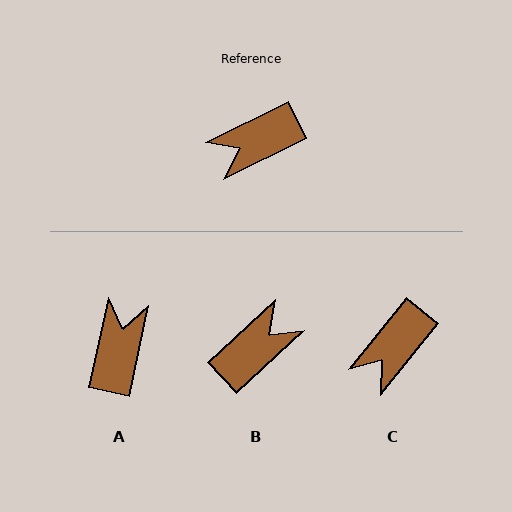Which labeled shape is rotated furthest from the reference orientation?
B, about 164 degrees away.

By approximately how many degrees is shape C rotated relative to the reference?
Approximately 24 degrees counter-clockwise.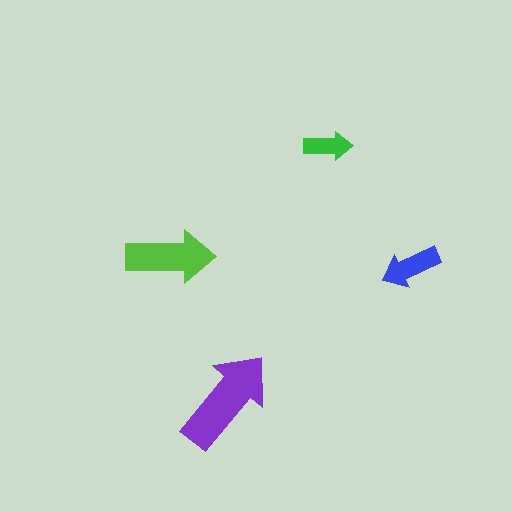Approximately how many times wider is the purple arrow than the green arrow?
About 2 times wider.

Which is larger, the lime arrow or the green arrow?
The lime one.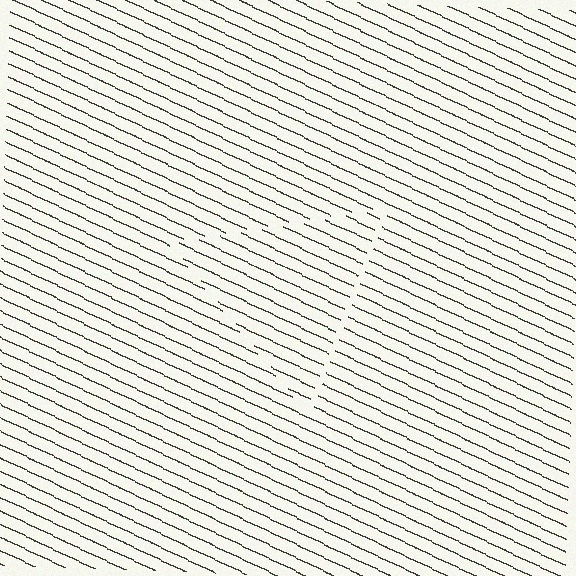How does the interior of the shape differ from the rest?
The interior of the shape contains the same grating, shifted by half a period — the contour is defined by the phase discontinuity where line-ends from the inner and outer gratings abut.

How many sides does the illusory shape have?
3 sides — the line-ends trace a triangle.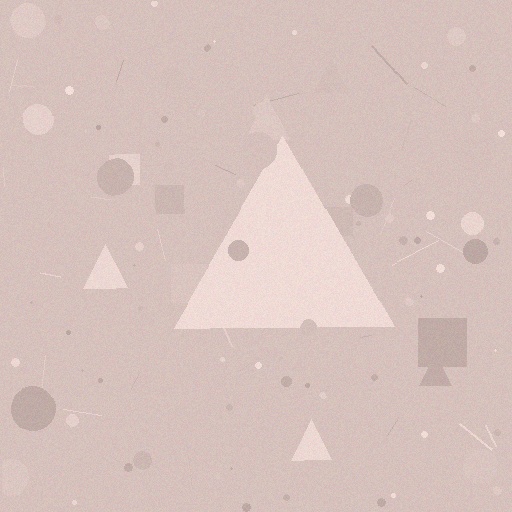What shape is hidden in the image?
A triangle is hidden in the image.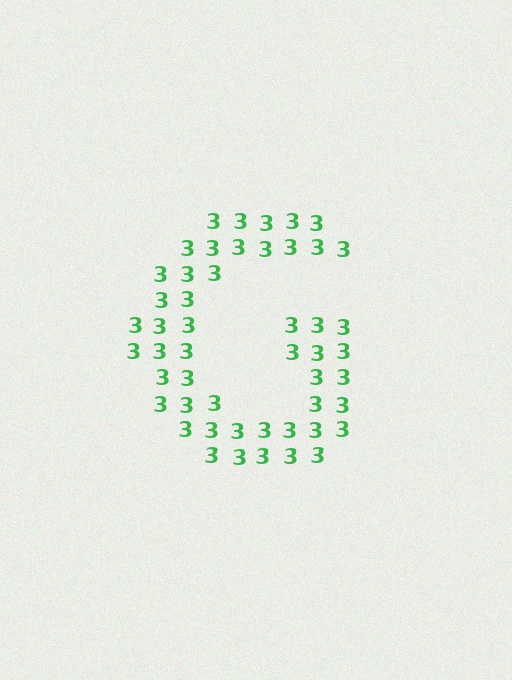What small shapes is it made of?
It is made of small digit 3's.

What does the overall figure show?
The overall figure shows the letter G.